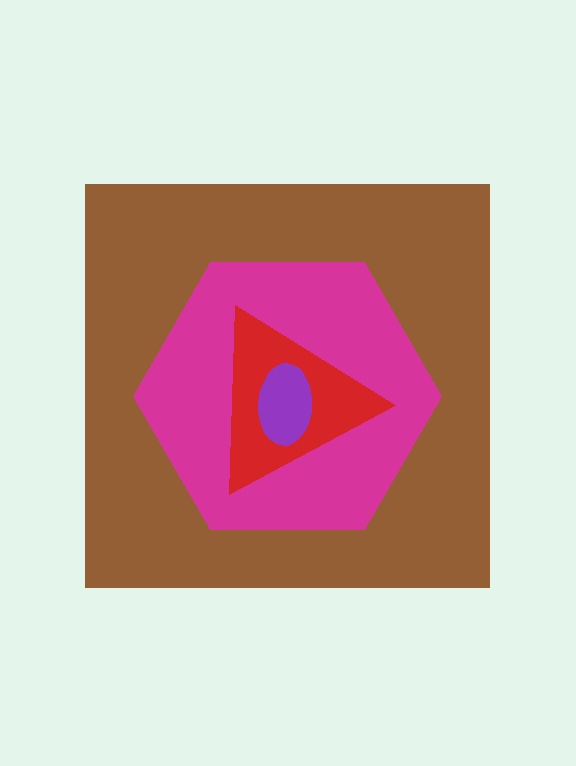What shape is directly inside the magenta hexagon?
The red triangle.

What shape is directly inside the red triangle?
The purple ellipse.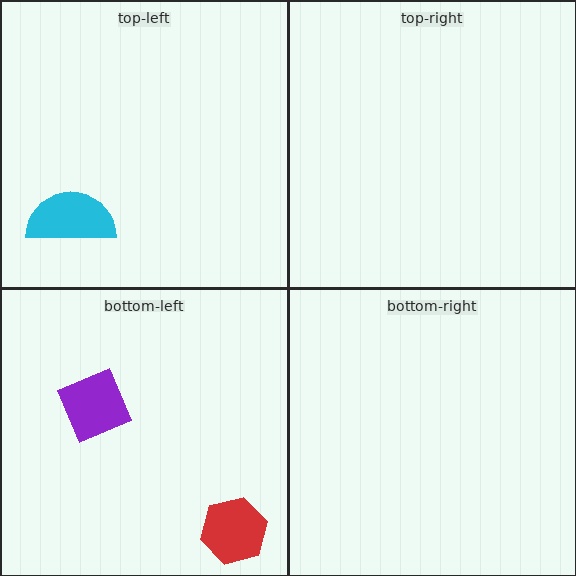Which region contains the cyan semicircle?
The top-left region.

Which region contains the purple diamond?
The bottom-left region.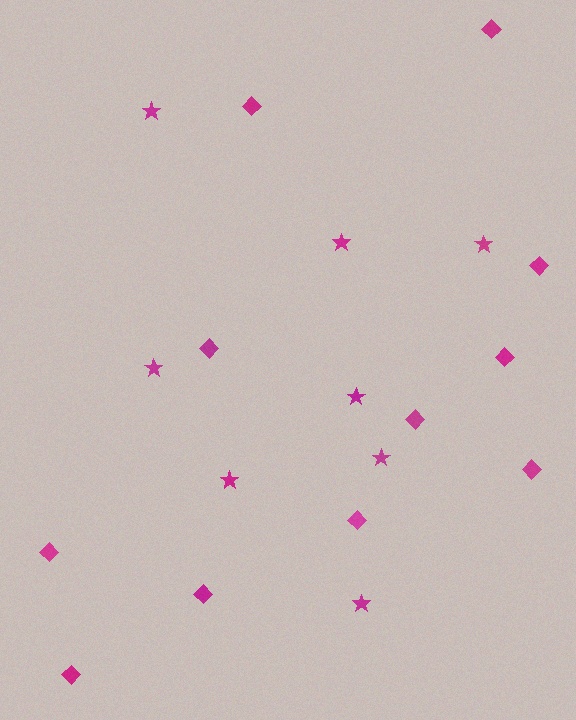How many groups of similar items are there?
There are 2 groups: one group of stars (8) and one group of diamonds (11).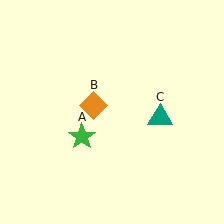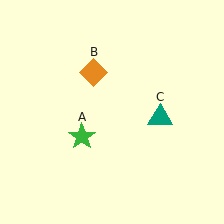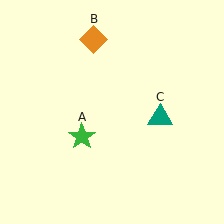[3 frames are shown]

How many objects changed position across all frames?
1 object changed position: orange diamond (object B).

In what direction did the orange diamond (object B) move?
The orange diamond (object B) moved up.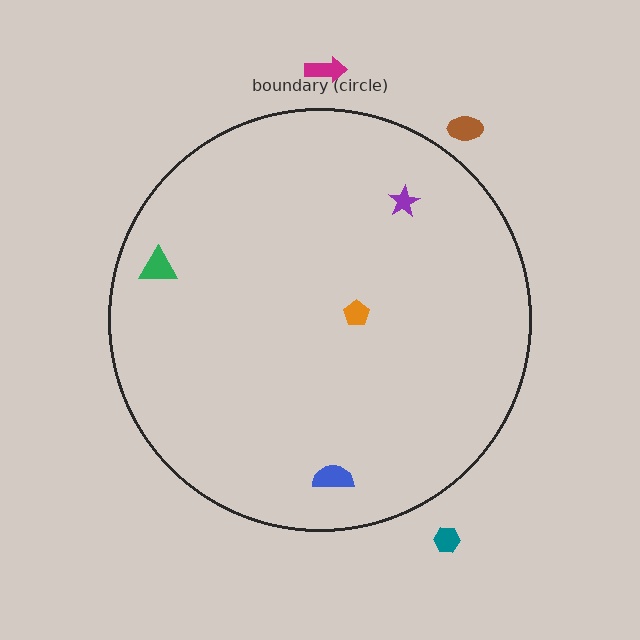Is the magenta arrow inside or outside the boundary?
Outside.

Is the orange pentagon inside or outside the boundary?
Inside.